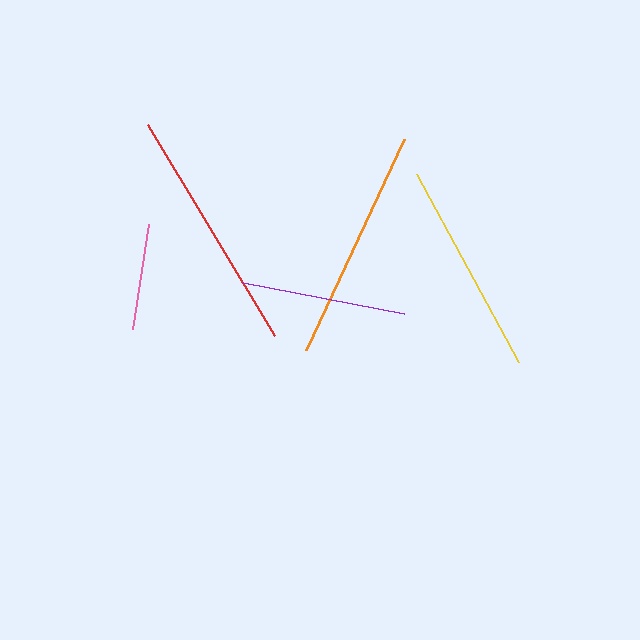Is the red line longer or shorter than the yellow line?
The red line is longer than the yellow line.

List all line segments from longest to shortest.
From longest to shortest: red, orange, yellow, purple, pink.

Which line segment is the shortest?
The pink line is the shortest at approximately 106 pixels.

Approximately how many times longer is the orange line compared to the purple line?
The orange line is approximately 1.4 times the length of the purple line.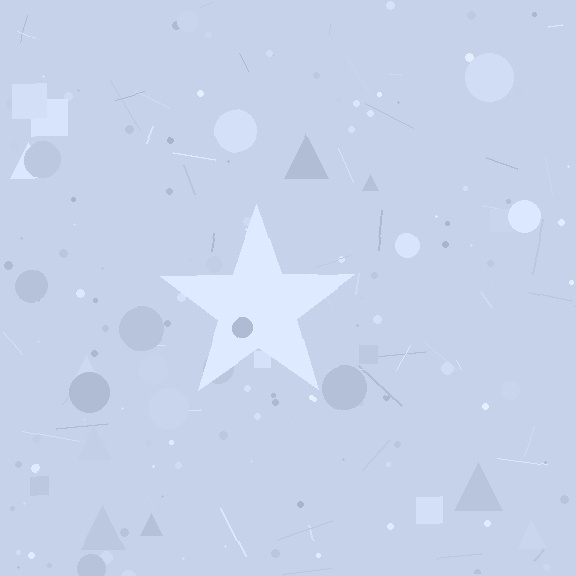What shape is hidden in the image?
A star is hidden in the image.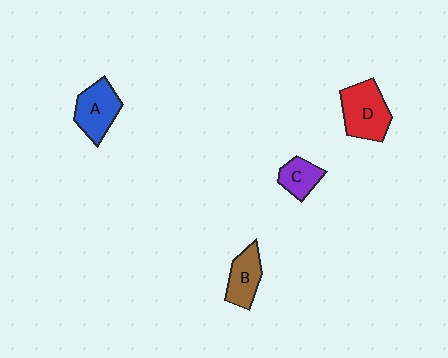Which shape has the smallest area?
Shape C (purple).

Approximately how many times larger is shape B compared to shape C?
Approximately 1.2 times.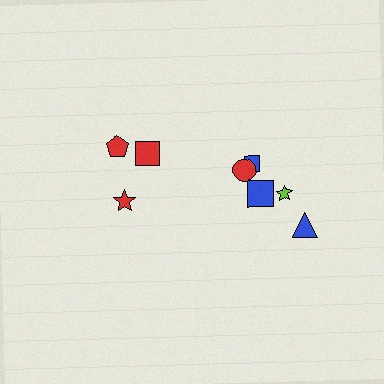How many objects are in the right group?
There are 5 objects.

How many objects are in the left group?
There are 3 objects.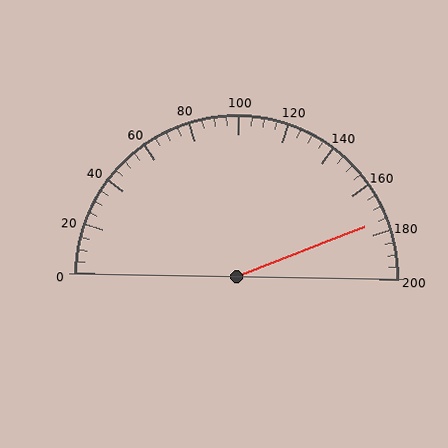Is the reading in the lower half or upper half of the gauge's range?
The reading is in the upper half of the range (0 to 200).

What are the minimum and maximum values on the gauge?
The gauge ranges from 0 to 200.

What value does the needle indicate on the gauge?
The needle indicates approximately 175.